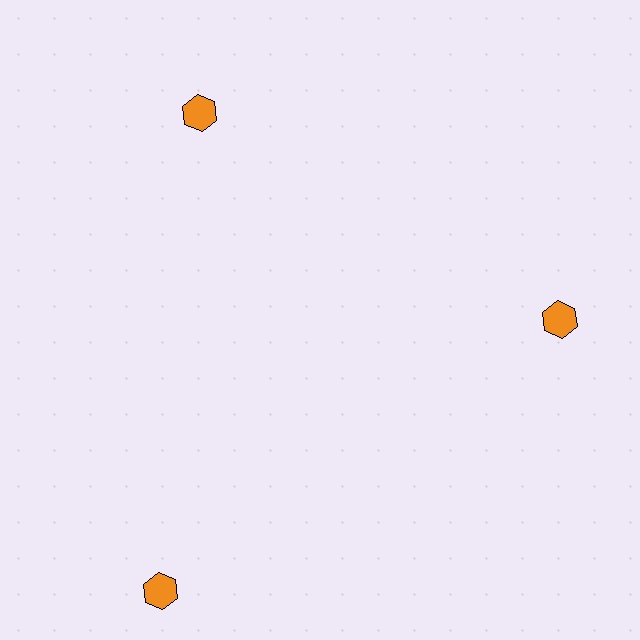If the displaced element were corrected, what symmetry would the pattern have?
It would have 3-fold rotational symmetry — the pattern would map onto itself every 120 degrees.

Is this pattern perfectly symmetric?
No. The 3 orange hexagons are arranged in a ring, but one element near the 7 o'clock position is pushed outward from the center, breaking the 3-fold rotational symmetry.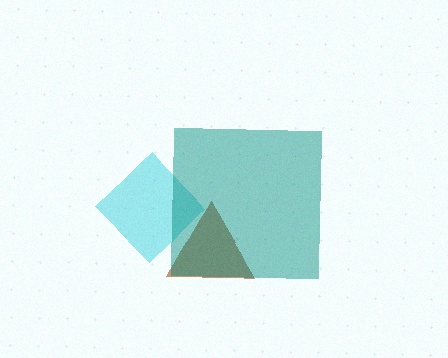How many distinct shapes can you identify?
There are 3 distinct shapes: a cyan diamond, a brown triangle, a teal square.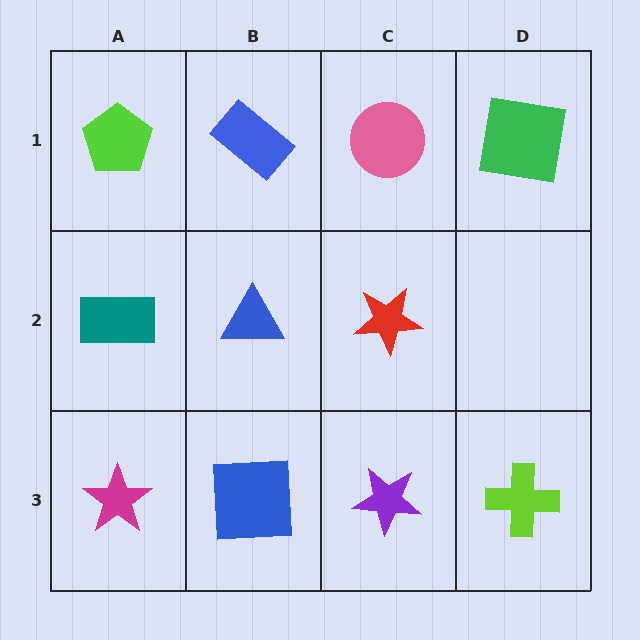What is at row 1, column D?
A green square.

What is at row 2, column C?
A red star.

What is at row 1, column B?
A blue rectangle.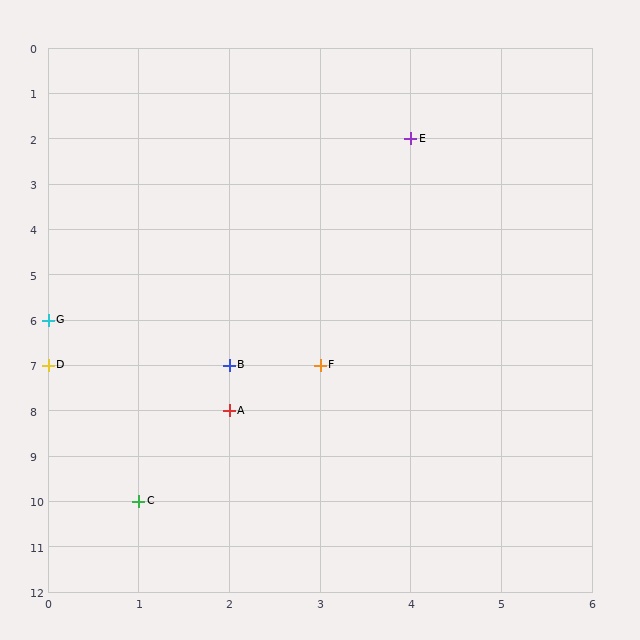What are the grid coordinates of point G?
Point G is at grid coordinates (0, 6).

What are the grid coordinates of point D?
Point D is at grid coordinates (0, 7).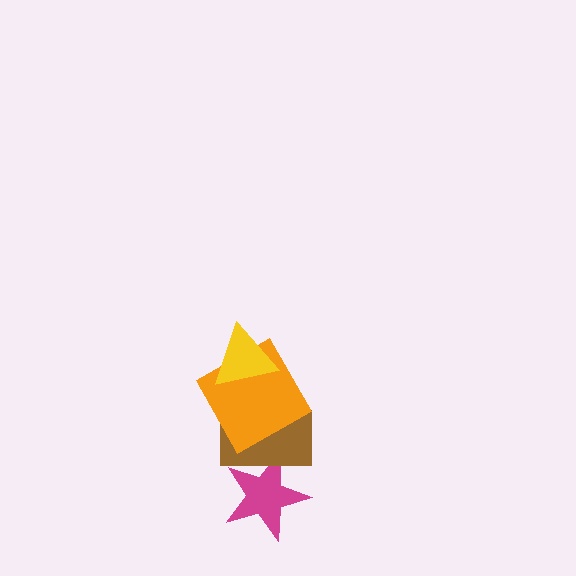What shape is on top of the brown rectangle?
The orange square is on top of the brown rectangle.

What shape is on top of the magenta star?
The brown rectangle is on top of the magenta star.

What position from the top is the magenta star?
The magenta star is 4th from the top.